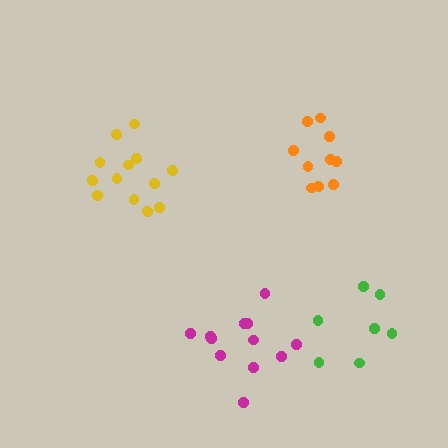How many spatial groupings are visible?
There are 4 spatial groupings.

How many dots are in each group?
Group 1: 10 dots, Group 2: 13 dots, Group 3: 12 dots, Group 4: 7 dots (42 total).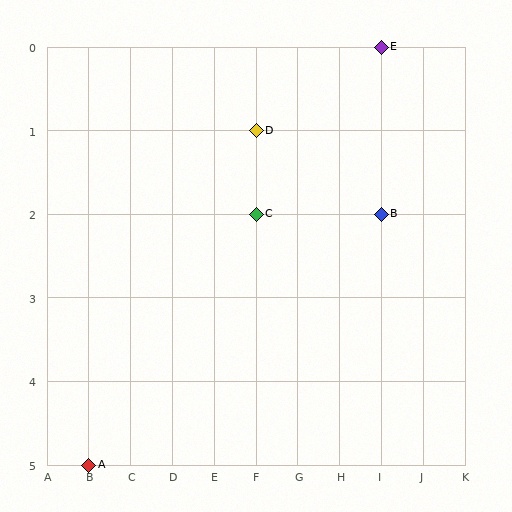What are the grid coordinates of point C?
Point C is at grid coordinates (F, 2).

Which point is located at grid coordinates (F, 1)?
Point D is at (F, 1).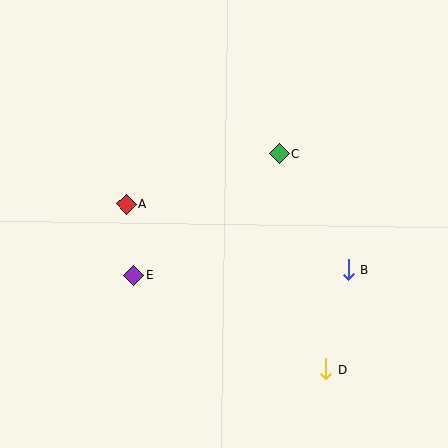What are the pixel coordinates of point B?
Point B is at (348, 269).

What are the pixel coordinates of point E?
Point E is at (134, 275).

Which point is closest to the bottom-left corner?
Point E is closest to the bottom-left corner.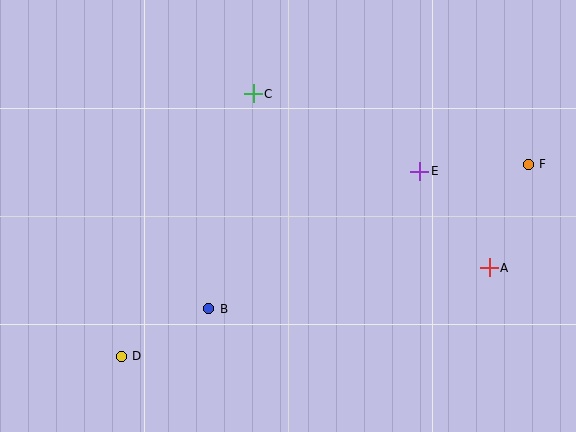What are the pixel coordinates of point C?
Point C is at (253, 94).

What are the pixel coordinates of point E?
Point E is at (420, 171).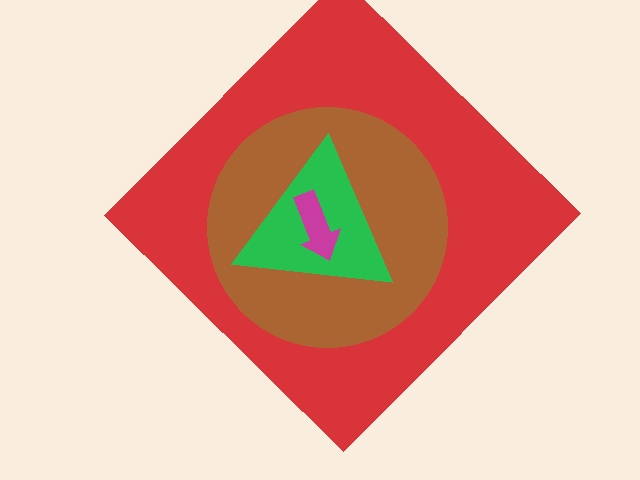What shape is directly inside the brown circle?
The green triangle.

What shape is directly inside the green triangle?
The magenta arrow.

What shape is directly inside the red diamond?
The brown circle.